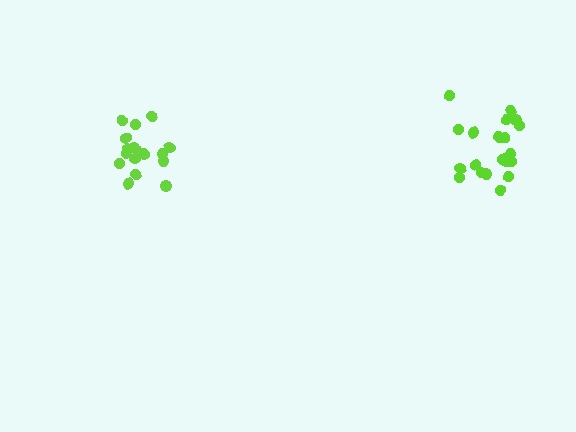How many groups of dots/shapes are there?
There are 2 groups.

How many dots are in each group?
Group 1: 18 dots, Group 2: 20 dots (38 total).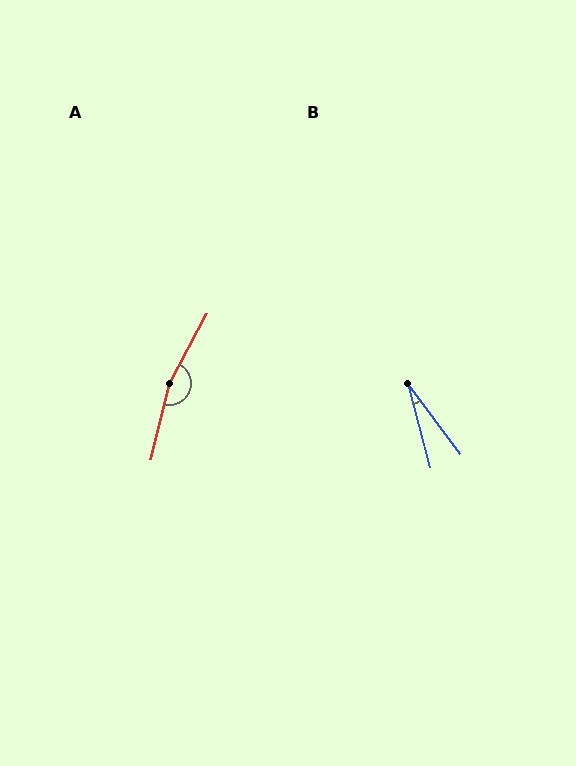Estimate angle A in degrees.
Approximately 165 degrees.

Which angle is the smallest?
B, at approximately 21 degrees.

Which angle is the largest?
A, at approximately 165 degrees.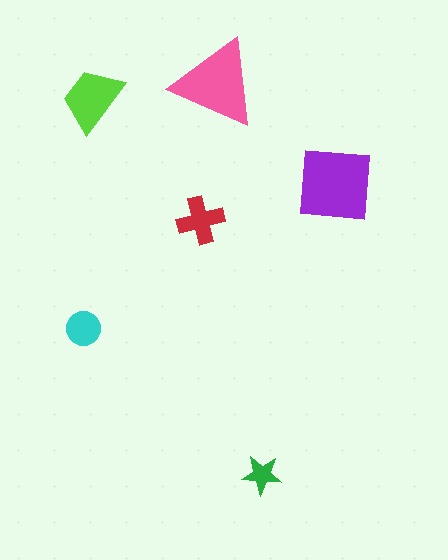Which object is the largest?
The purple square.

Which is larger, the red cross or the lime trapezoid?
The lime trapezoid.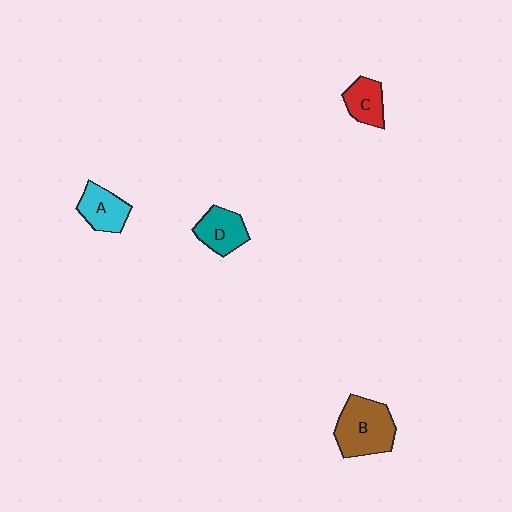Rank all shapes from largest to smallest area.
From largest to smallest: B (brown), D (teal), A (cyan), C (red).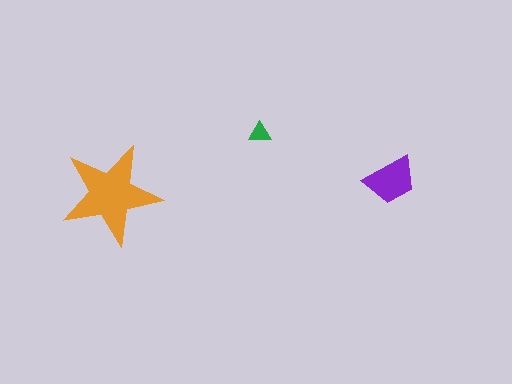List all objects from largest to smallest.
The orange star, the purple trapezoid, the green triangle.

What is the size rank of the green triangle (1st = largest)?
3rd.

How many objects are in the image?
There are 3 objects in the image.